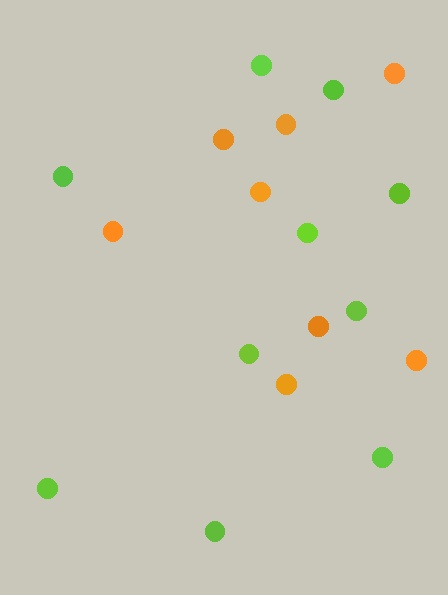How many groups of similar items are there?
There are 2 groups: one group of orange circles (8) and one group of lime circles (10).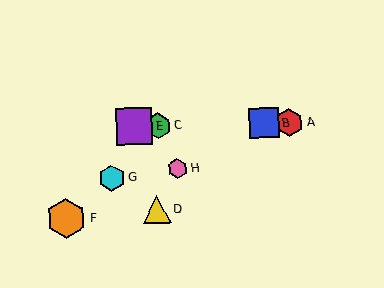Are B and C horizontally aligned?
Yes, both are at y≈123.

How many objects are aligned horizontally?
4 objects (A, B, C, E) are aligned horizontally.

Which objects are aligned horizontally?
Objects A, B, C, E are aligned horizontally.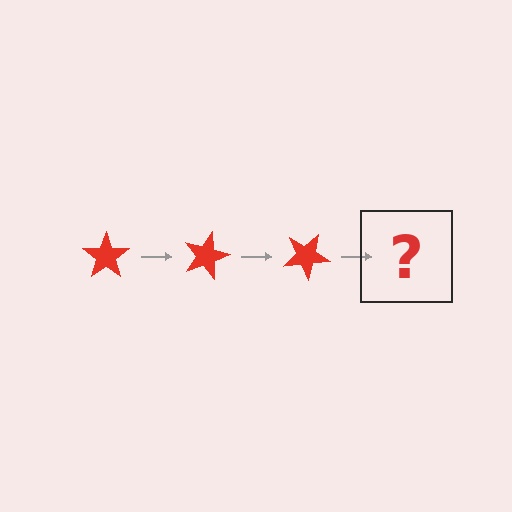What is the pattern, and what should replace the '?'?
The pattern is that the star rotates 15 degrees each step. The '?' should be a red star rotated 45 degrees.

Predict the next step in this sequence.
The next step is a red star rotated 45 degrees.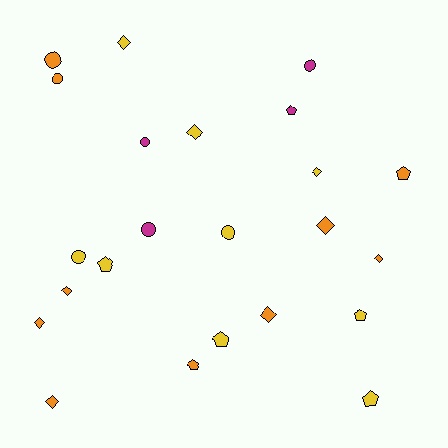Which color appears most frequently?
Orange, with 10 objects.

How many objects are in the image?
There are 23 objects.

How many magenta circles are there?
There are 3 magenta circles.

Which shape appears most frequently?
Diamond, with 9 objects.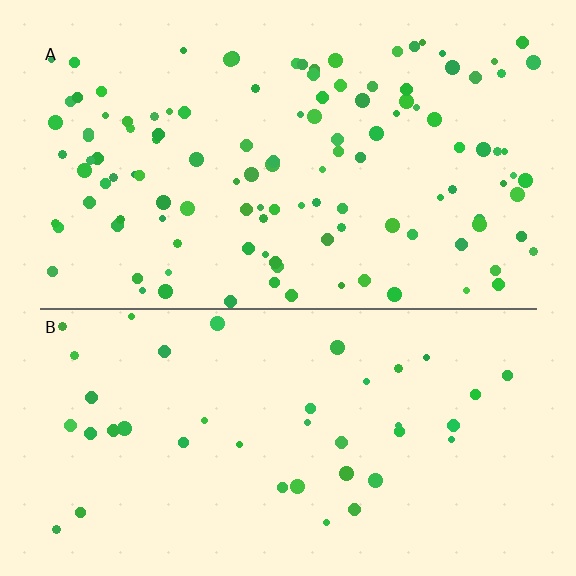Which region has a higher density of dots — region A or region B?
A (the top).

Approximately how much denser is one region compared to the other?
Approximately 2.9× — region A over region B.